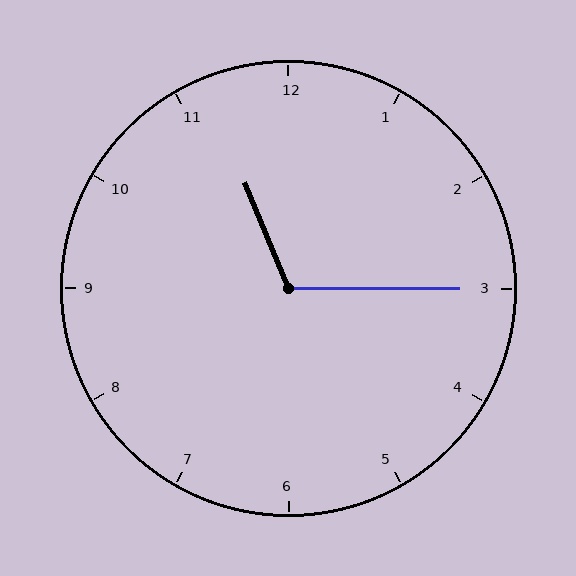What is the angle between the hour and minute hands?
Approximately 112 degrees.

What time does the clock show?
11:15.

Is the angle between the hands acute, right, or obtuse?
It is obtuse.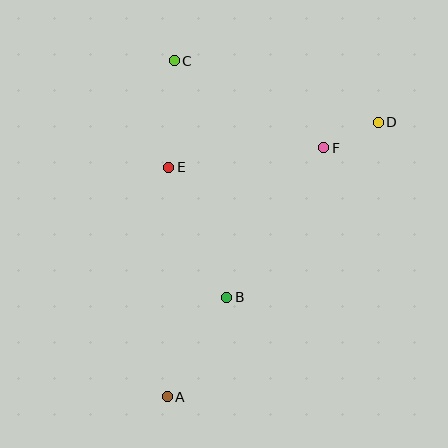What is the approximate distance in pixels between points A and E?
The distance between A and E is approximately 229 pixels.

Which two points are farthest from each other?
Points A and D are farthest from each other.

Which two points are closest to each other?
Points D and F are closest to each other.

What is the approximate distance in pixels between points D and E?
The distance between D and E is approximately 214 pixels.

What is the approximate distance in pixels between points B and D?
The distance between B and D is approximately 231 pixels.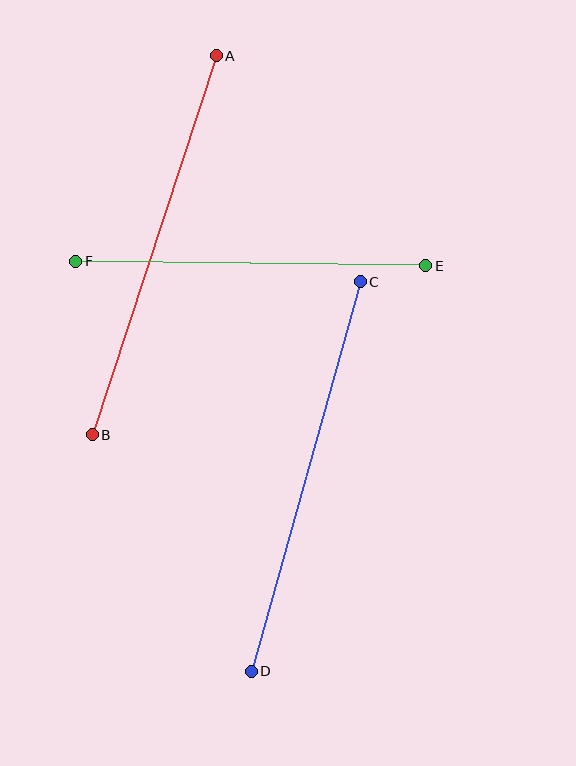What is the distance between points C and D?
The distance is approximately 405 pixels.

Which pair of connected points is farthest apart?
Points C and D are farthest apart.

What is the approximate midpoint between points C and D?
The midpoint is at approximately (306, 477) pixels.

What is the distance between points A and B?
The distance is approximately 399 pixels.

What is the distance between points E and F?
The distance is approximately 350 pixels.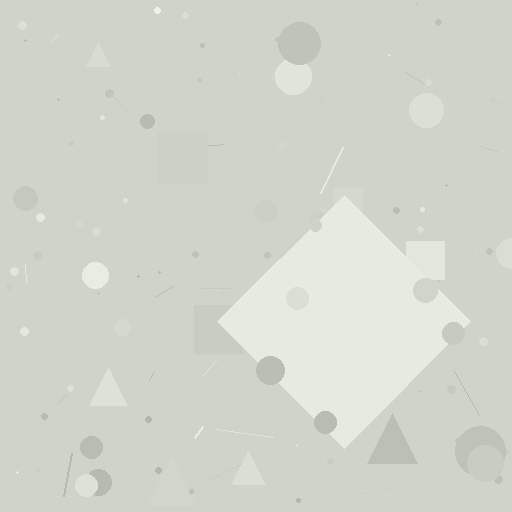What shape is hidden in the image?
A diamond is hidden in the image.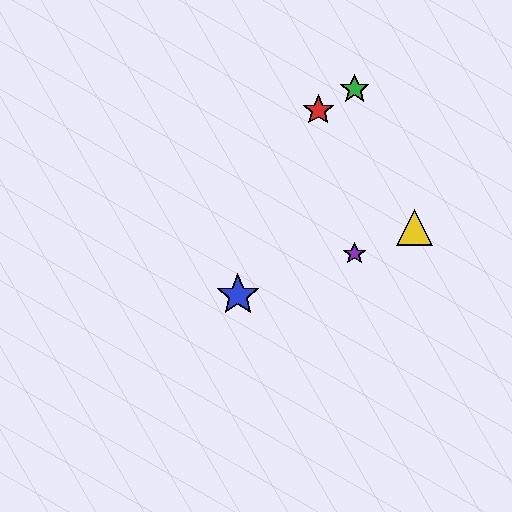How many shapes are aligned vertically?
2 shapes (the green star, the purple star) are aligned vertically.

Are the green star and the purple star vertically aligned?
Yes, both are at x≈355.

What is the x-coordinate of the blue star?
The blue star is at x≈238.